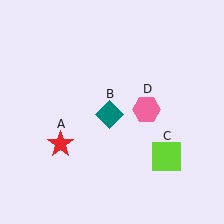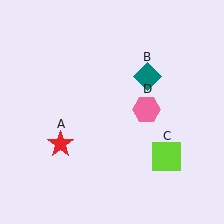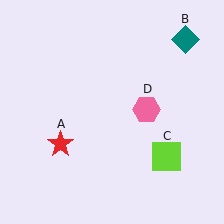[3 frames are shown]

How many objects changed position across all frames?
1 object changed position: teal diamond (object B).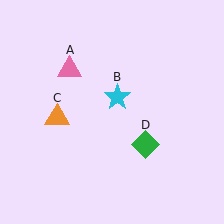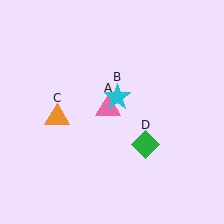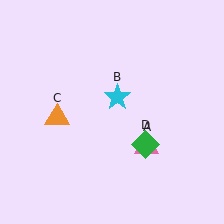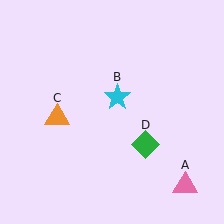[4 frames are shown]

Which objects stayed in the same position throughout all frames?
Cyan star (object B) and orange triangle (object C) and green diamond (object D) remained stationary.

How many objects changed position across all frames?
1 object changed position: pink triangle (object A).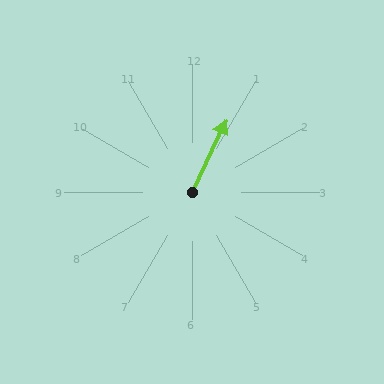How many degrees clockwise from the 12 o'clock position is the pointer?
Approximately 25 degrees.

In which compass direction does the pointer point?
Northeast.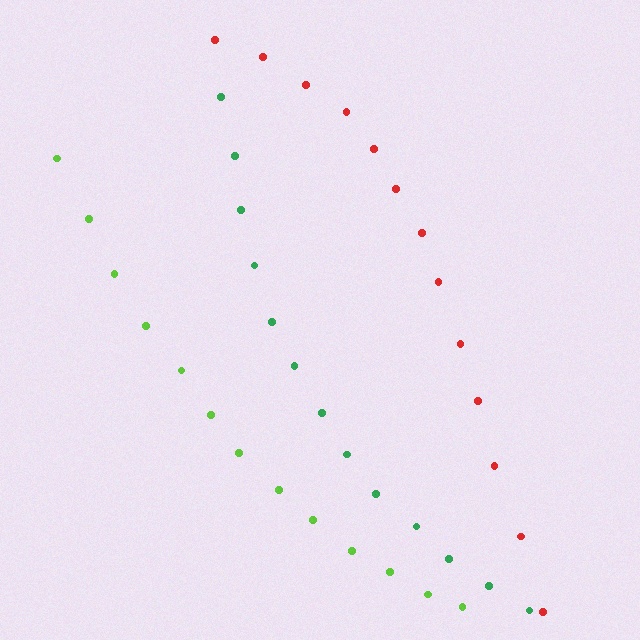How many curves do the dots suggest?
There are 3 distinct paths.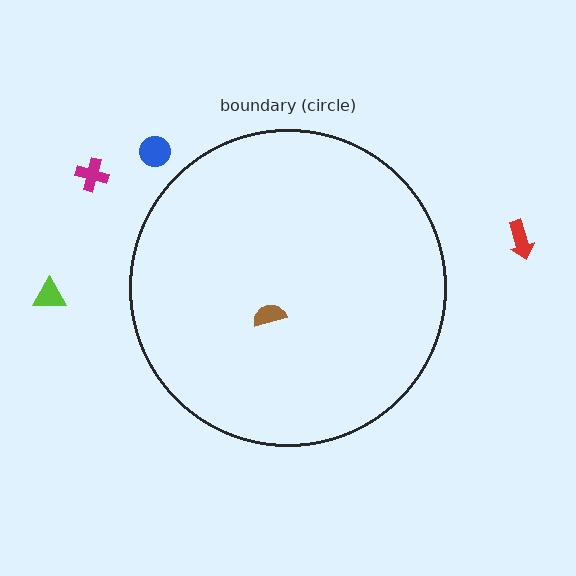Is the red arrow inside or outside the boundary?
Outside.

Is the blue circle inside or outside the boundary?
Outside.